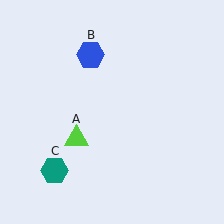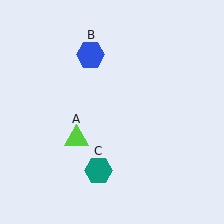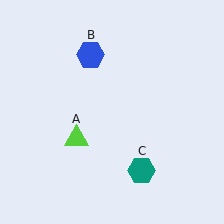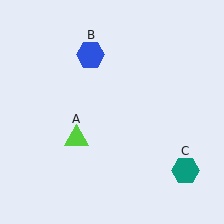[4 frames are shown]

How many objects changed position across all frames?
1 object changed position: teal hexagon (object C).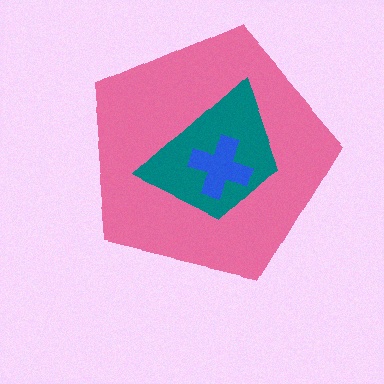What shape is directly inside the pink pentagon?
The teal trapezoid.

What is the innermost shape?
The blue cross.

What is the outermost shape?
The pink pentagon.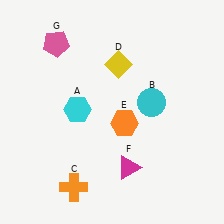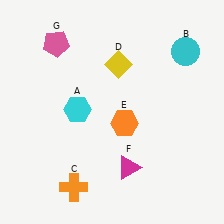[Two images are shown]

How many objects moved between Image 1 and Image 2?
1 object moved between the two images.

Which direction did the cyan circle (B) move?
The cyan circle (B) moved up.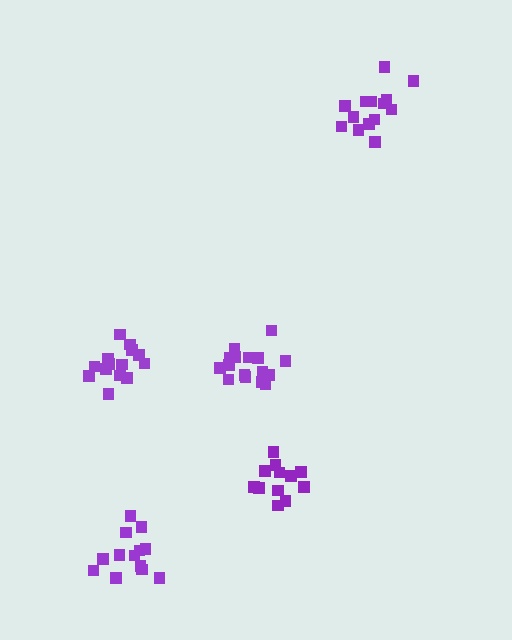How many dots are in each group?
Group 1: 14 dots, Group 2: 13 dots, Group 3: 12 dots, Group 4: 14 dots, Group 5: 16 dots (69 total).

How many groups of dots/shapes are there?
There are 5 groups.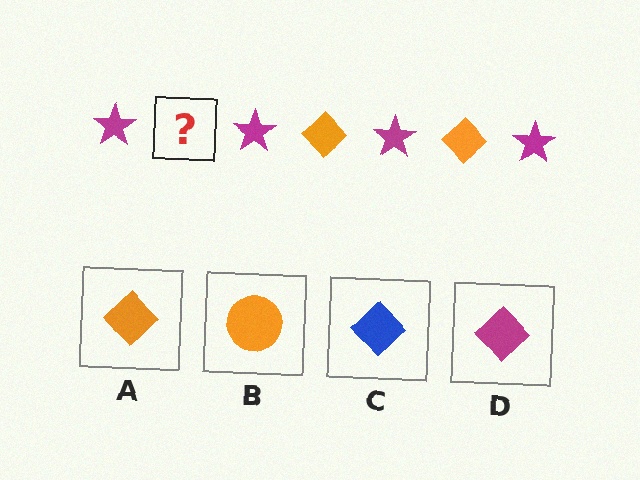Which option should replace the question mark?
Option A.